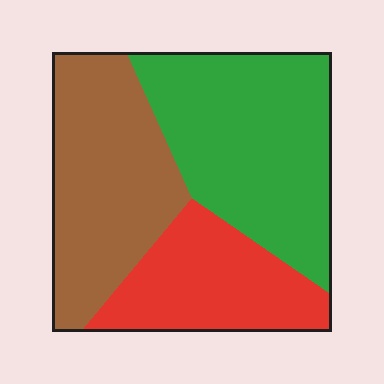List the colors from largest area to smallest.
From largest to smallest: green, brown, red.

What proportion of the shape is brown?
Brown takes up about one third (1/3) of the shape.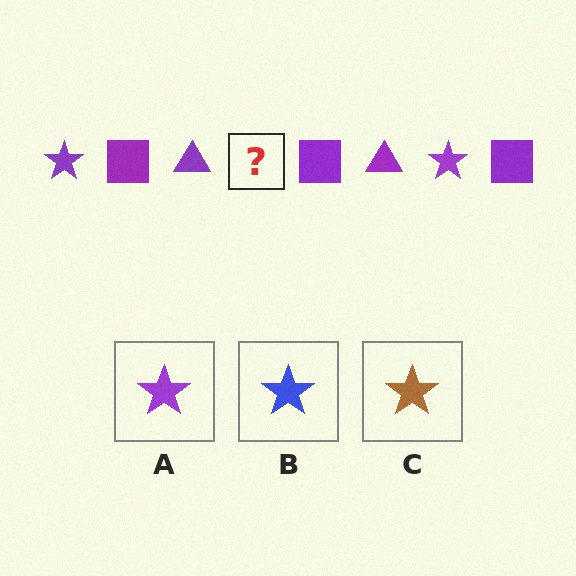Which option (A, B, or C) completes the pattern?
A.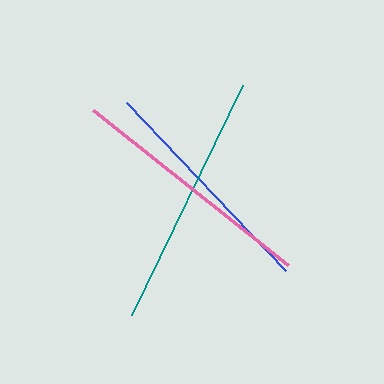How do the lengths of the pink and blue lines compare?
The pink and blue lines are approximately the same length.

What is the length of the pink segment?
The pink segment is approximately 249 pixels long.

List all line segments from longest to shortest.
From longest to shortest: teal, pink, blue.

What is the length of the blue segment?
The blue segment is approximately 231 pixels long.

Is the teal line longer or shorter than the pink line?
The teal line is longer than the pink line.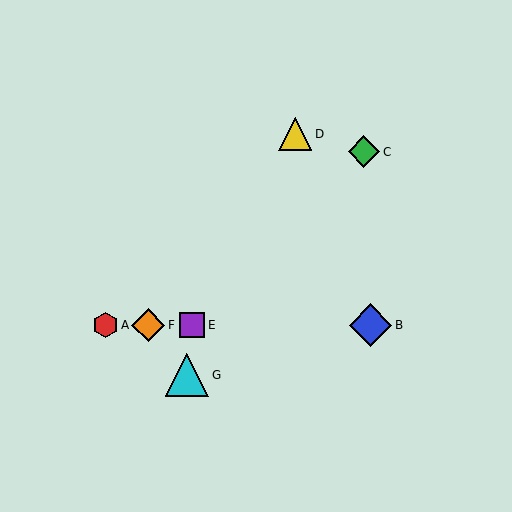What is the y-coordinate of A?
Object A is at y≈325.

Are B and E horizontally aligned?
Yes, both are at y≈325.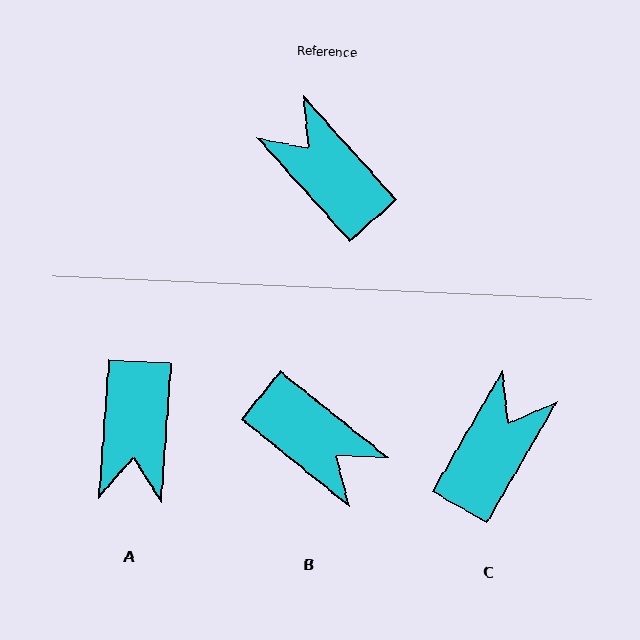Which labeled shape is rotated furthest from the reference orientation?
B, about 170 degrees away.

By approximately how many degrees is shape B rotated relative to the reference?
Approximately 170 degrees clockwise.